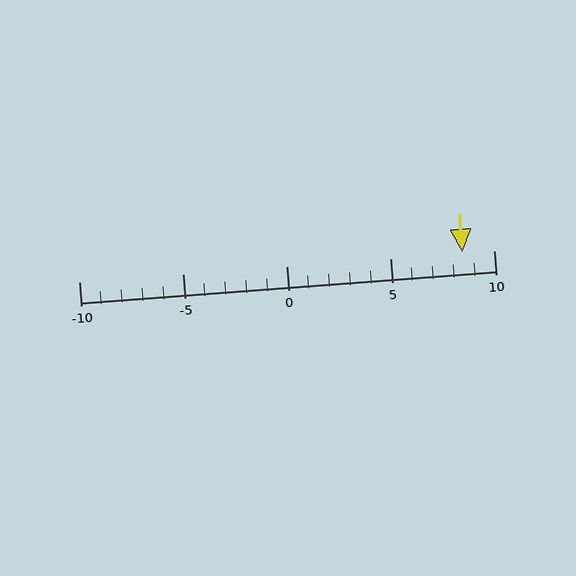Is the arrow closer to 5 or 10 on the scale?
The arrow is closer to 10.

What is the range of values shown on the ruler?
The ruler shows values from -10 to 10.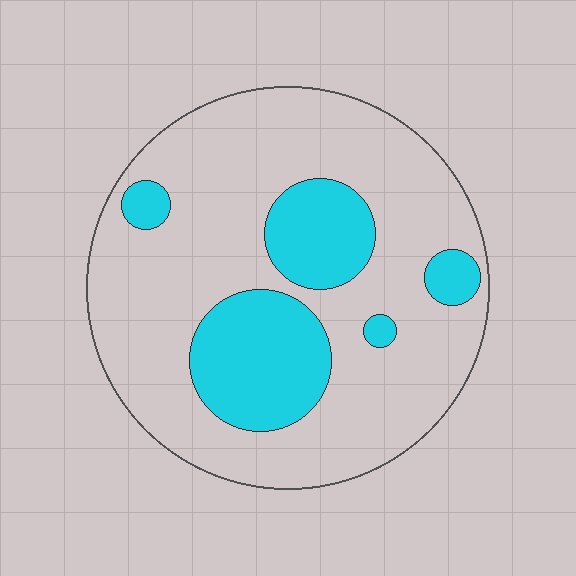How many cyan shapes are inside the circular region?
5.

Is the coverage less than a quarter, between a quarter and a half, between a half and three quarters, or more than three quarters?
Less than a quarter.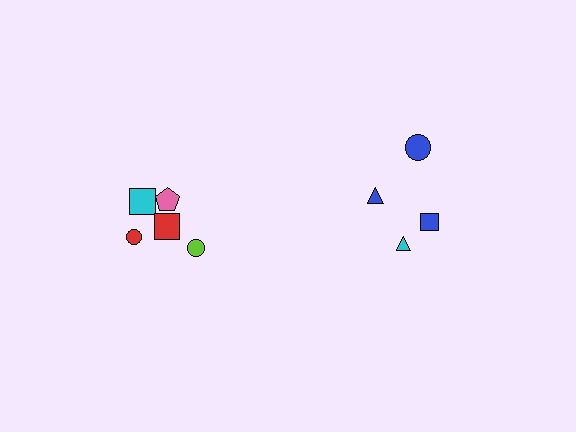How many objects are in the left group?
There are 6 objects.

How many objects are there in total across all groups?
There are 10 objects.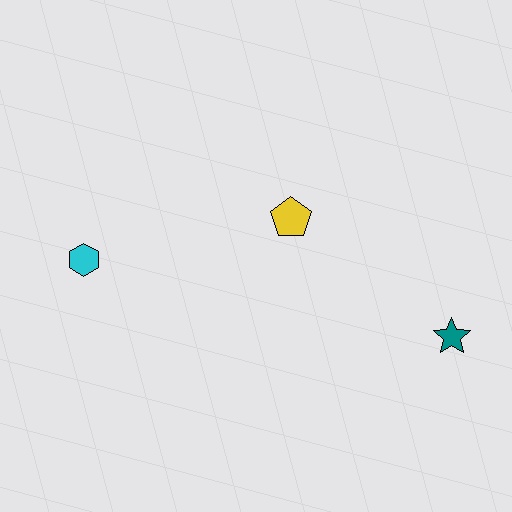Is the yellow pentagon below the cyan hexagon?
No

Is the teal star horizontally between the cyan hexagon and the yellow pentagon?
No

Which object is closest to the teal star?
The yellow pentagon is closest to the teal star.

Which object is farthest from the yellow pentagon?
The cyan hexagon is farthest from the yellow pentagon.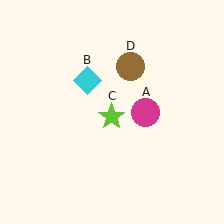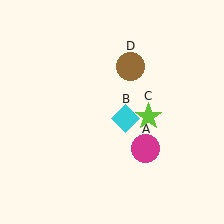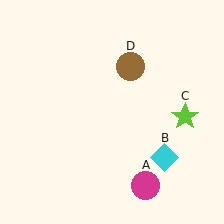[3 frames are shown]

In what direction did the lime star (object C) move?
The lime star (object C) moved right.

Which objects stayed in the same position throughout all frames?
Brown circle (object D) remained stationary.